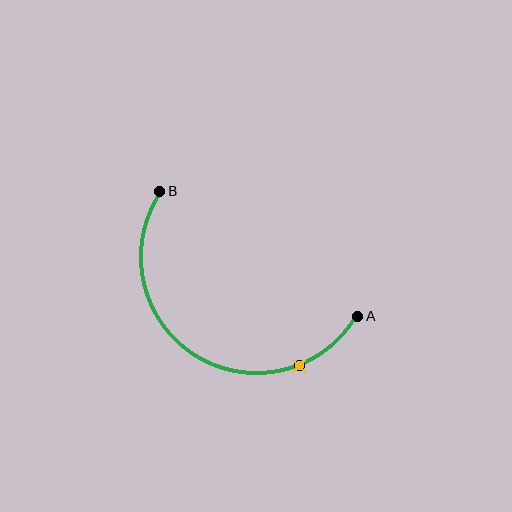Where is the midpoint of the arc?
The arc midpoint is the point on the curve farthest from the straight line joining A and B. It sits below that line.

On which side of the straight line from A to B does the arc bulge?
The arc bulges below the straight line connecting A and B.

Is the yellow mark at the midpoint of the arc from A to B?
No. The yellow mark lies on the arc but is closer to endpoint A. The arc midpoint would be at the point on the curve equidistant along the arc from both A and B.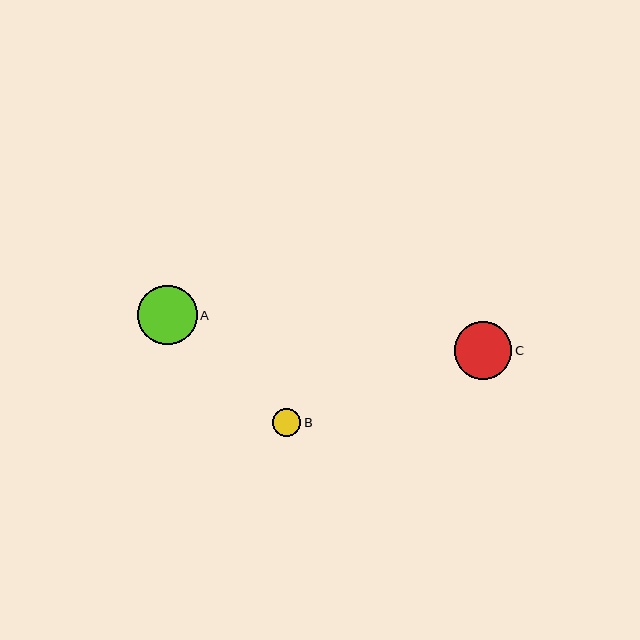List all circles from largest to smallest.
From largest to smallest: A, C, B.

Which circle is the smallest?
Circle B is the smallest with a size of approximately 28 pixels.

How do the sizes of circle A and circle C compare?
Circle A and circle C are approximately the same size.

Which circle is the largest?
Circle A is the largest with a size of approximately 60 pixels.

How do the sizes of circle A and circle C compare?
Circle A and circle C are approximately the same size.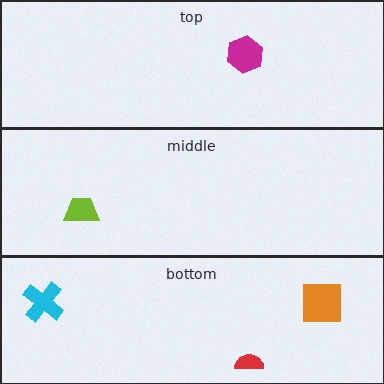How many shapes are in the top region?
1.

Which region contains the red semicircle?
The bottom region.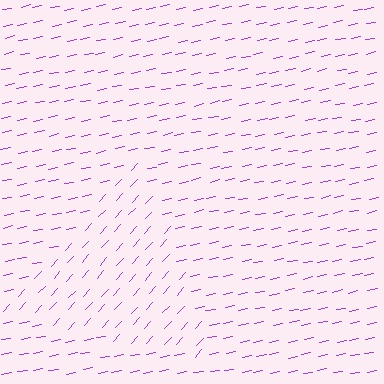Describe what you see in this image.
The image is filled with small purple line segments. A triangle region in the image has lines oriented differently from the surrounding lines, creating a visible texture boundary.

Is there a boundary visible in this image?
Yes, there is a texture boundary formed by a change in line orientation.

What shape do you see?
I see a triangle.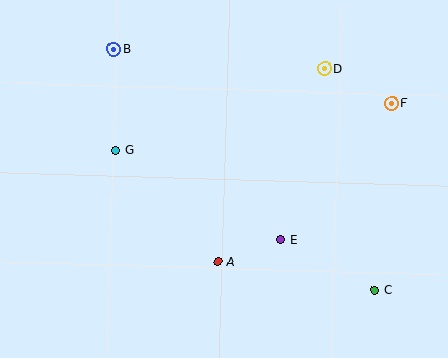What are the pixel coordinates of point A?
Point A is at (218, 262).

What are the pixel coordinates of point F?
Point F is at (392, 103).